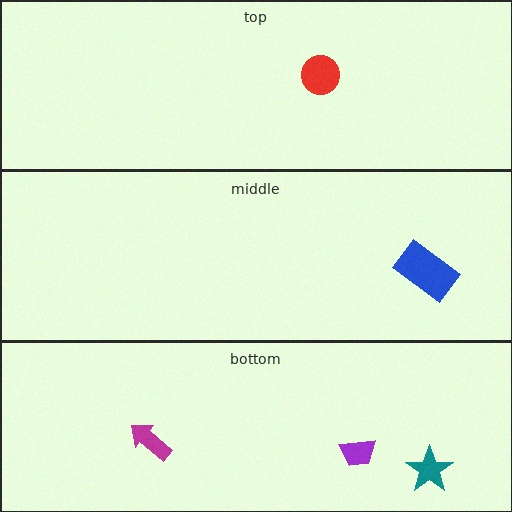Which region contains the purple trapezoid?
The bottom region.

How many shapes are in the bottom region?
3.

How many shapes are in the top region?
1.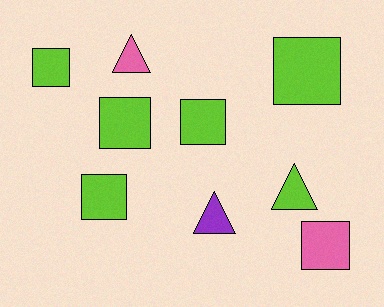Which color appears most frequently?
Lime, with 6 objects.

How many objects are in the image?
There are 9 objects.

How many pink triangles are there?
There is 1 pink triangle.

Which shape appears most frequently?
Square, with 6 objects.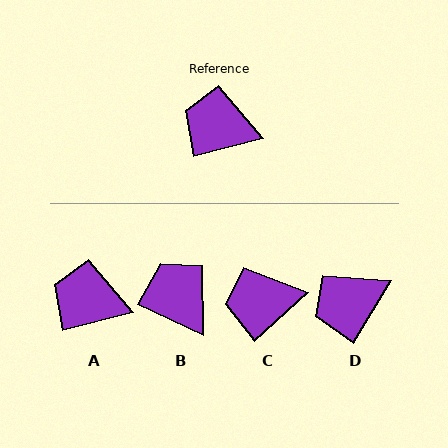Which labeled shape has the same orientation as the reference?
A.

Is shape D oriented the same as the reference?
No, it is off by about 45 degrees.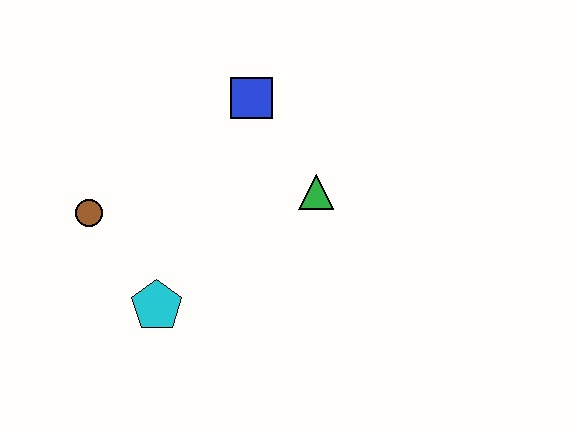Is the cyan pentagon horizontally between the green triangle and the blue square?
No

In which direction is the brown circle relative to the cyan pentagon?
The brown circle is above the cyan pentagon.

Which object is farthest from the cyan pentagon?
The blue square is farthest from the cyan pentagon.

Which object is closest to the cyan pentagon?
The brown circle is closest to the cyan pentagon.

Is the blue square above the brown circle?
Yes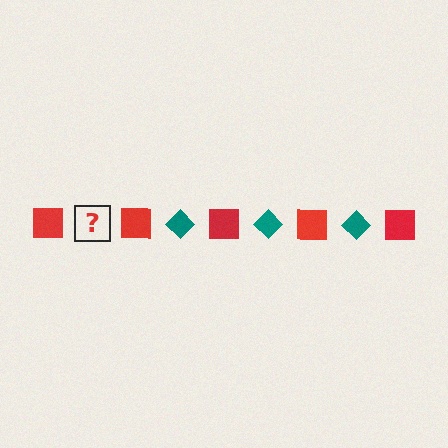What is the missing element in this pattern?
The missing element is a teal diamond.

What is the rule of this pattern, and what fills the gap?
The rule is that the pattern alternates between red square and teal diamond. The gap should be filled with a teal diamond.